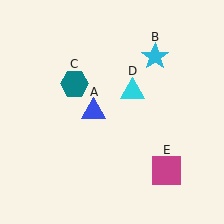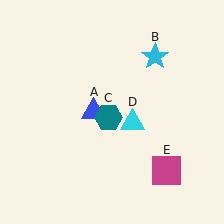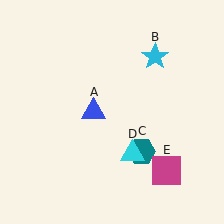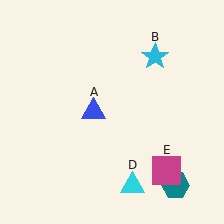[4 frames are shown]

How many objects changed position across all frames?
2 objects changed position: teal hexagon (object C), cyan triangle (object D).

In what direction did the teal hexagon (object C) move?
The teal hexagon (object C) moved down and to the right.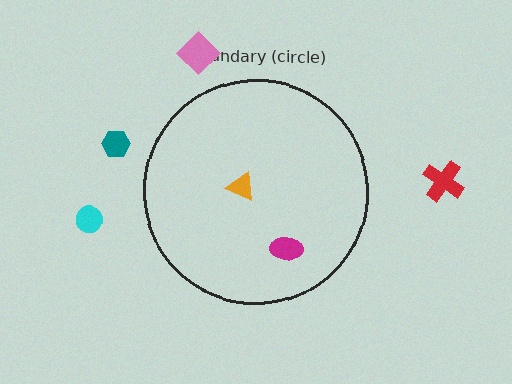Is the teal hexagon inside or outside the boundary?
Outside.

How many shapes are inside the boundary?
2 inside, 4 outside.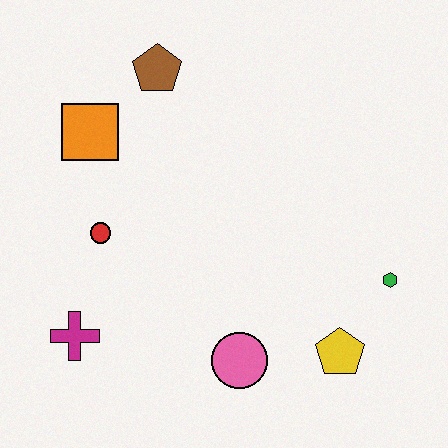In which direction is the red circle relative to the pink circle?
The red circle is to the left of the pink circle.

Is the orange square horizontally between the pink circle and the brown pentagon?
No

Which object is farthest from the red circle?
The green hexagon is farthest from the red circle.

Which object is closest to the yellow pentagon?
The green hexagon is closest to the yellow pentagon.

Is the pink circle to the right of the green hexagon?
No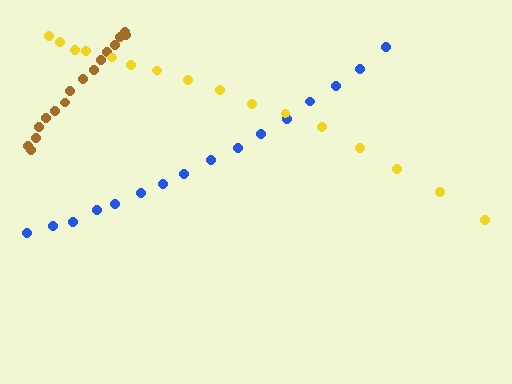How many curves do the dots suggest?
There are 3 distinct paths.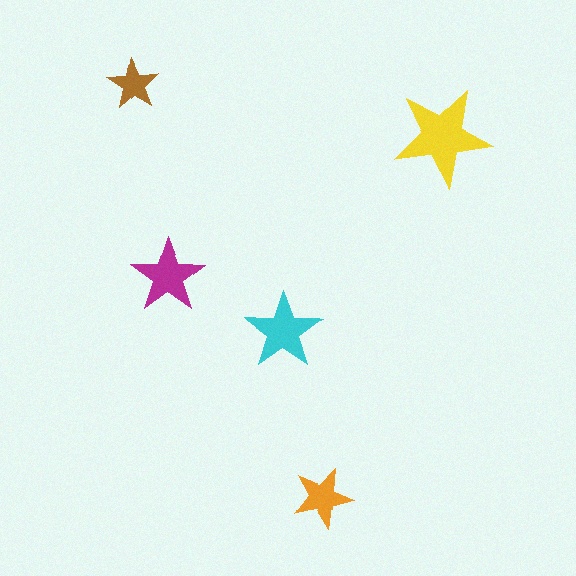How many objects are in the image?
There are 5 objects in the image.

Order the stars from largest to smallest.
the yellow one, the cyan one, the magenta one, the orange one, the brown one.